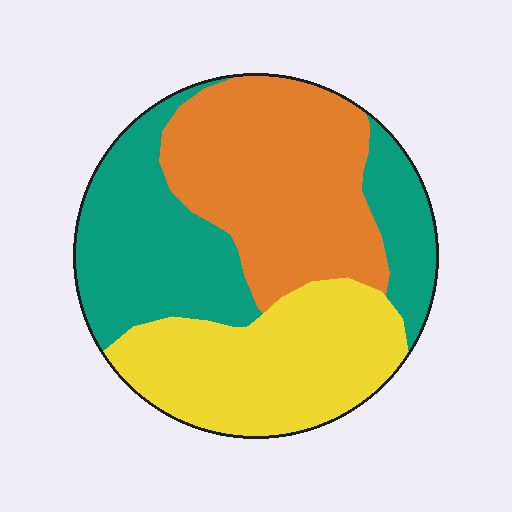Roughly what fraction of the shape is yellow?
Yellow covers 31% of the shape.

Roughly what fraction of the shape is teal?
Teal takes up between a third and a half of the shape.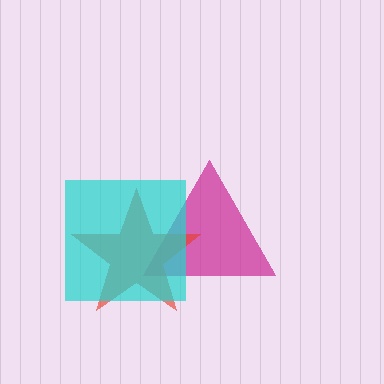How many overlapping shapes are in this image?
There are 3 overlapping shapes in the image.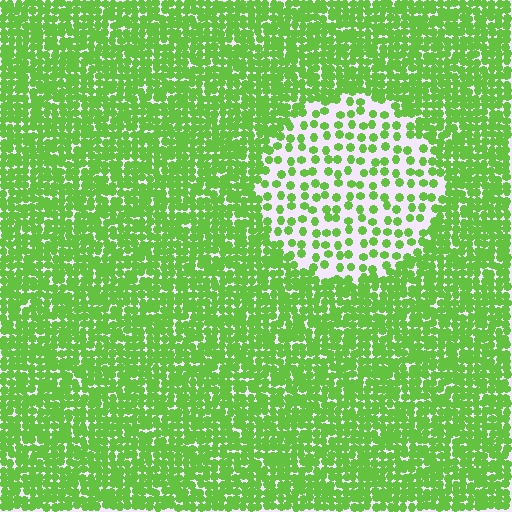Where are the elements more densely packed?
The elements are more densely packed outside the circle boundary.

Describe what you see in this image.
The image contains small lime elements arranged at two different densities. A circle-shaped region is visible where the elements are less densely packed than the surrounding area.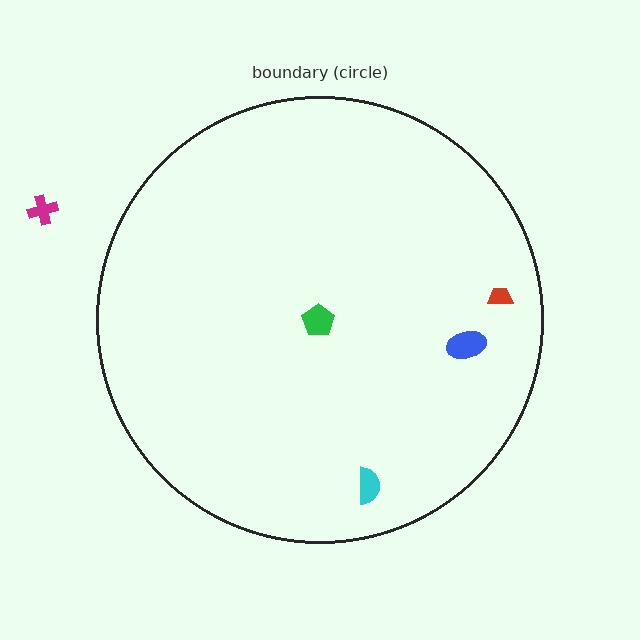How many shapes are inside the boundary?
4 inside, 1 outside.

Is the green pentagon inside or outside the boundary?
Inside.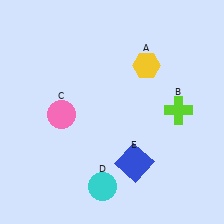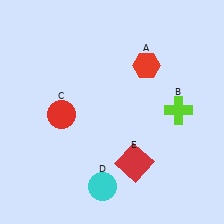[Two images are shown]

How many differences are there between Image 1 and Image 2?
There are 3 differences between the two images.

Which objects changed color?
A changed from yellow to red. C changed from pink to red. E changed from blue to red.